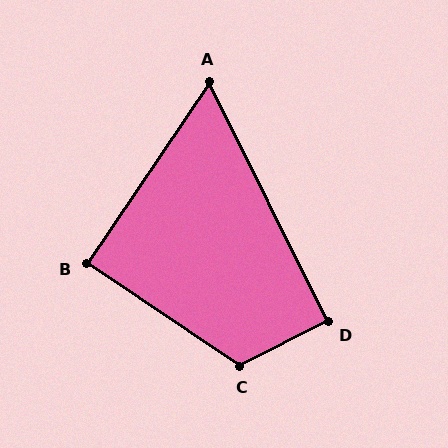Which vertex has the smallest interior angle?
A, at approximately 61 degrees.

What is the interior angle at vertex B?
Approximately 90 degrees (approximately right).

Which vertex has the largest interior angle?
C, at approximately 119 degrees.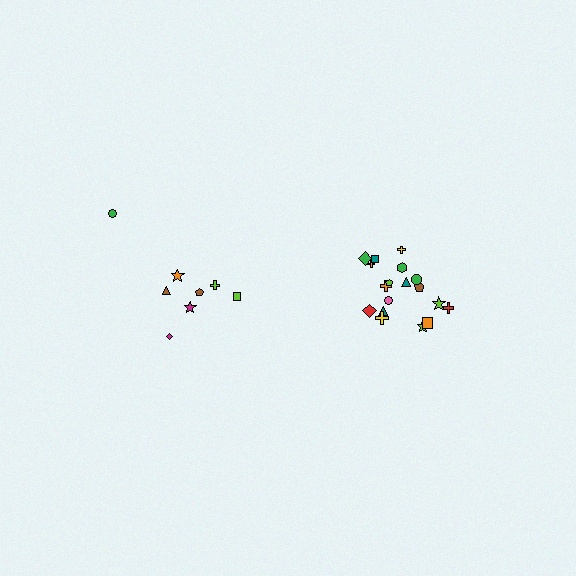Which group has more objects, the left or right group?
The right group.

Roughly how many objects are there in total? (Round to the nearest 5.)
Roughly 25 objects in total.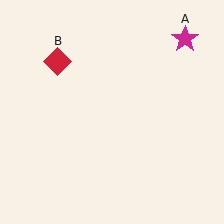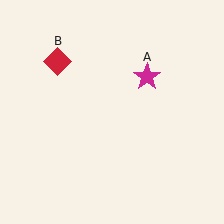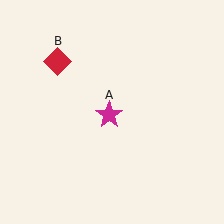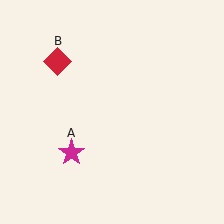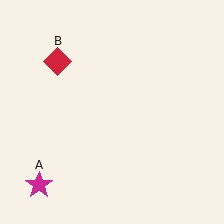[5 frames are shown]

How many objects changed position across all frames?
1 object changed position: magenta star (object A).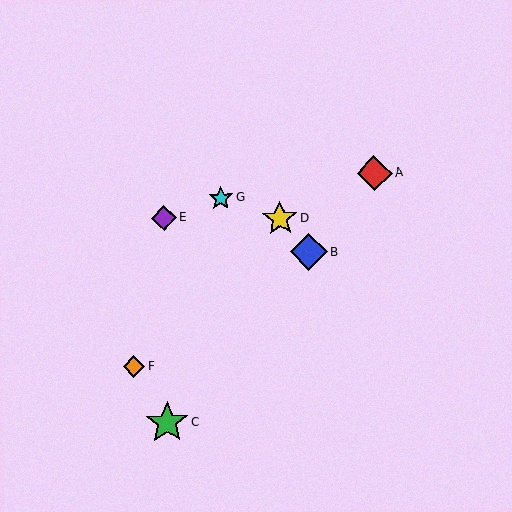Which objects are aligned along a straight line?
Objects A, B, C are aligned along a straight line.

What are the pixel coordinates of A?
Object A is at (374, 173).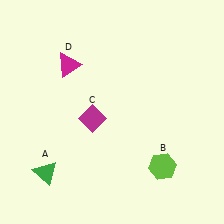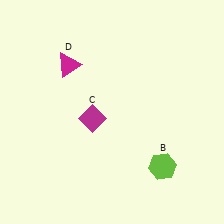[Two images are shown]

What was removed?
The green triangle (A) was removed in Image 2.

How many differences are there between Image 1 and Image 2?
There is 1 difference between the two images.